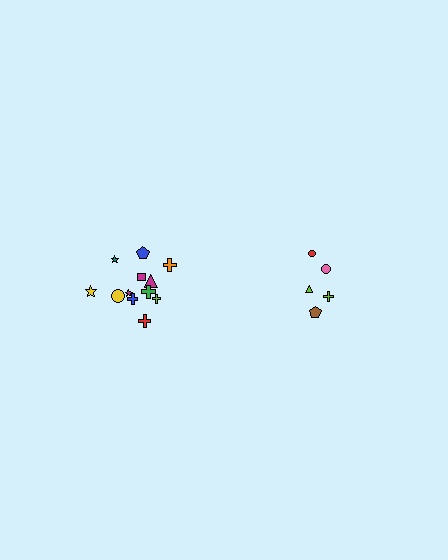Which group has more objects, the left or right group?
The left group.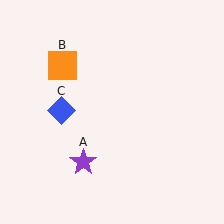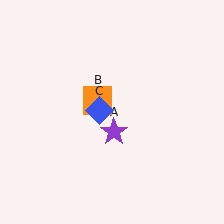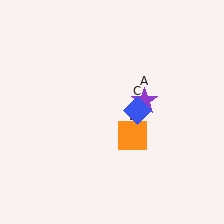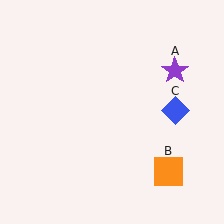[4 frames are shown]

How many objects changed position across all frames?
3 objects changed position: purple star (object A), orange square (object B), blue diamond (object C).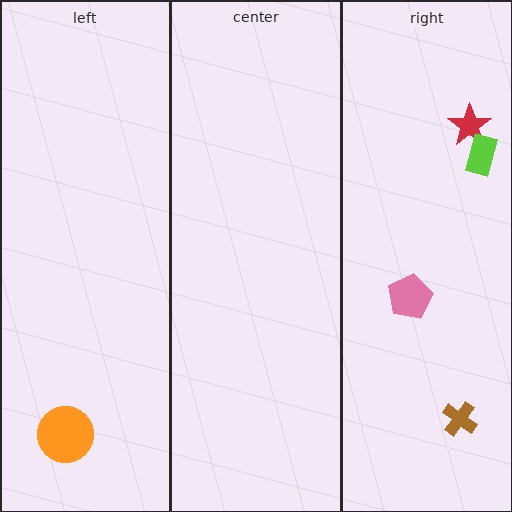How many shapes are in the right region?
4.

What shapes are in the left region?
The orange circle.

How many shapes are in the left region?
1.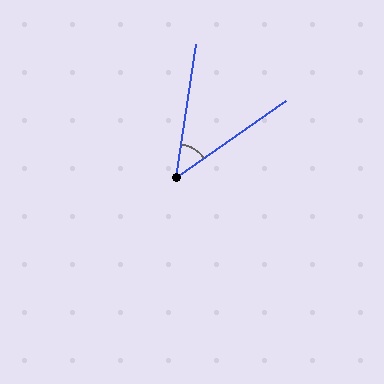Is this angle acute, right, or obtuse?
It is acute.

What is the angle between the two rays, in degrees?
Approximately 46 degrees.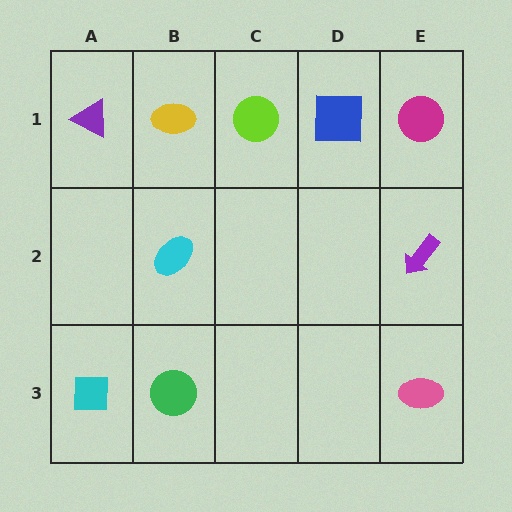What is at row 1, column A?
A purple triangle.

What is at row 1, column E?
A magenta circle.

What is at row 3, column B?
A green circle.